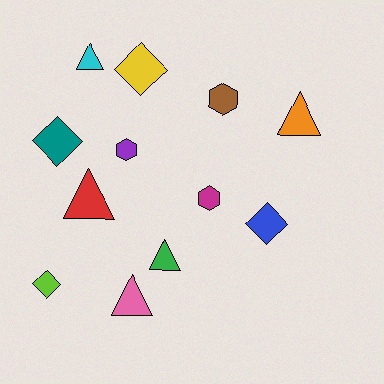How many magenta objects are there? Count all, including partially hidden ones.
There is 1 magenta object.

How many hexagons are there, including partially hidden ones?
There are 3 hexagons.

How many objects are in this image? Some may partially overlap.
There are 12 objects.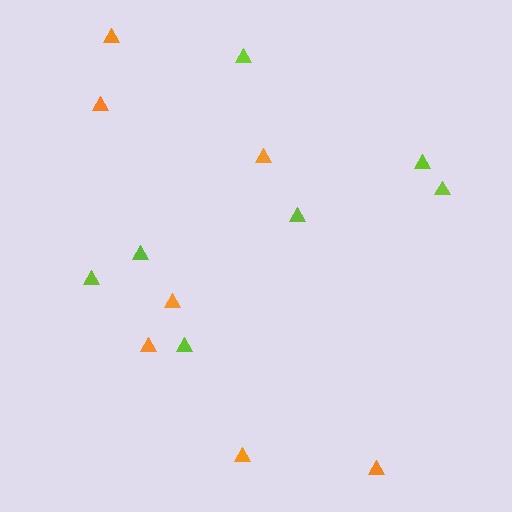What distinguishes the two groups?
There are 2 groups: one group of lime triangles (7) and one group of orange triangles (7).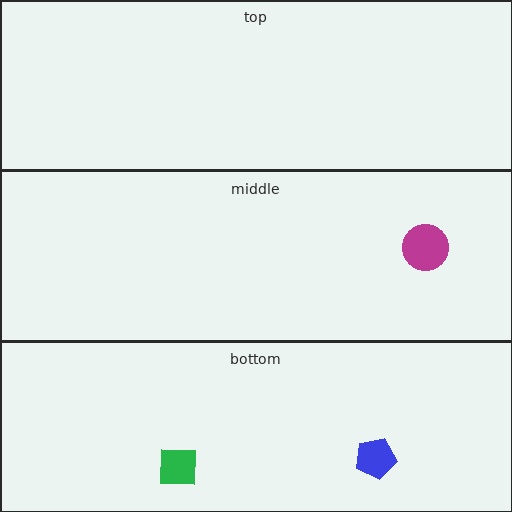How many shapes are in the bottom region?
2.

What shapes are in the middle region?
The magenta circle.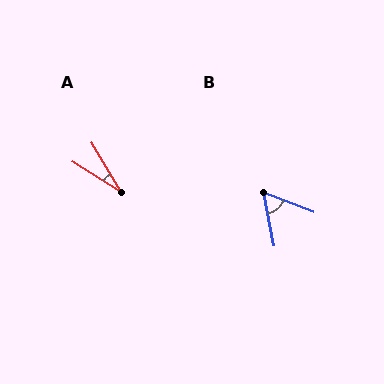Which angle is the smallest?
A, at approximately 27 degrees.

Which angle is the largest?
B, at approximately 58 degrees.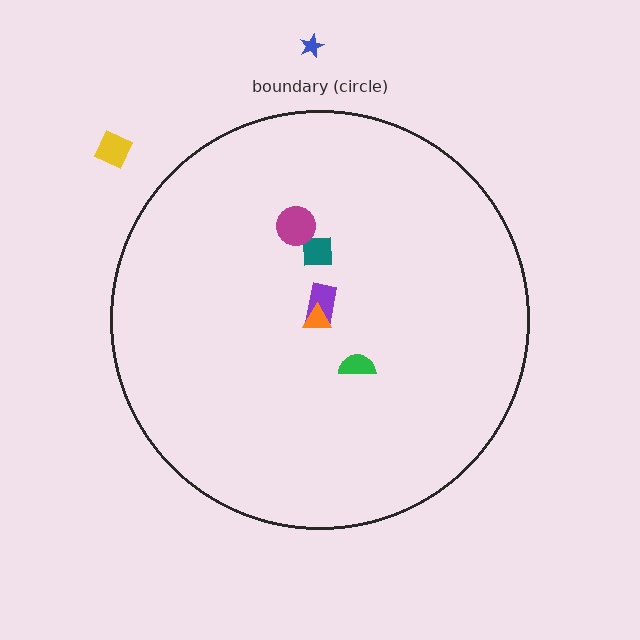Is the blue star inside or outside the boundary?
Outside.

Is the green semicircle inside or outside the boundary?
Inside.